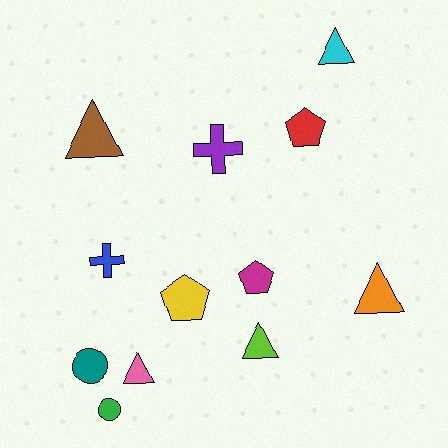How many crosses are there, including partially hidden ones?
There are 2 crosses.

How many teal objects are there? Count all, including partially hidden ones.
There is 1 teal object.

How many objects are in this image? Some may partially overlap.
There are 12 objects.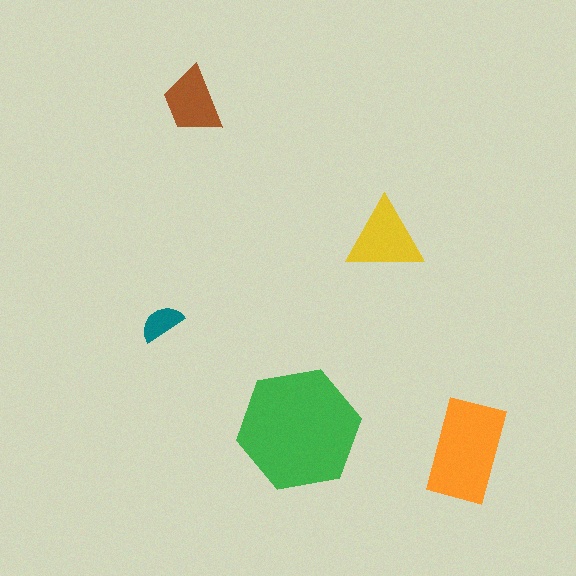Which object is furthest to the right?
The orange rectangle is rightmost.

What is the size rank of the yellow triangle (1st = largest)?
3rd.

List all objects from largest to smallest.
The green hexagon, the orange rectangle, the yellow triangle, the brown trapezoid, the teal semicircle.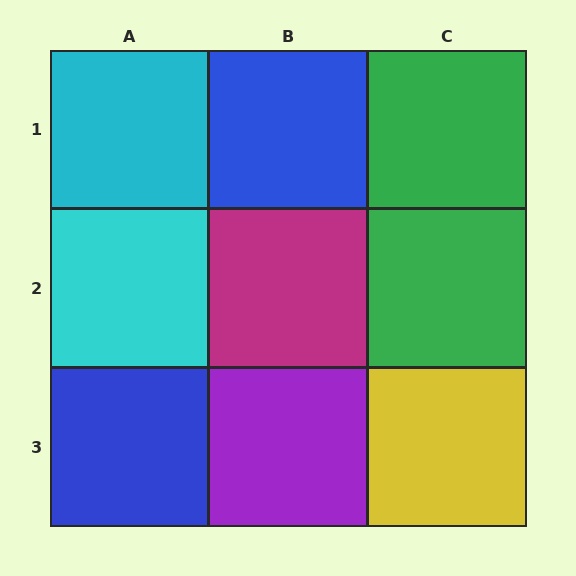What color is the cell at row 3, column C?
Yellow.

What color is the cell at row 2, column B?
Magenta.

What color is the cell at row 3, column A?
Blue.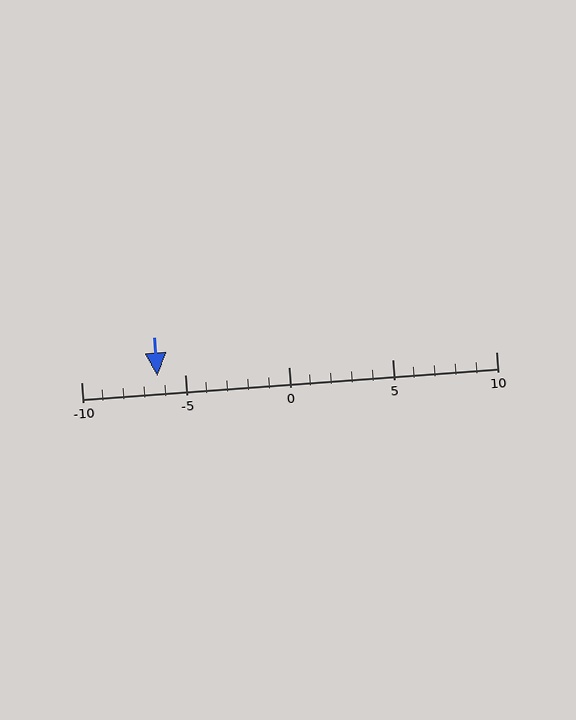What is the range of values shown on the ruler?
The ruler shows values from -10 to 10.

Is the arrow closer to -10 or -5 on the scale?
The arrow is closer to -5.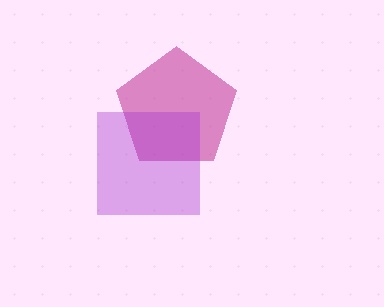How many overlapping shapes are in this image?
There are 2 overlapping shapes in the image.